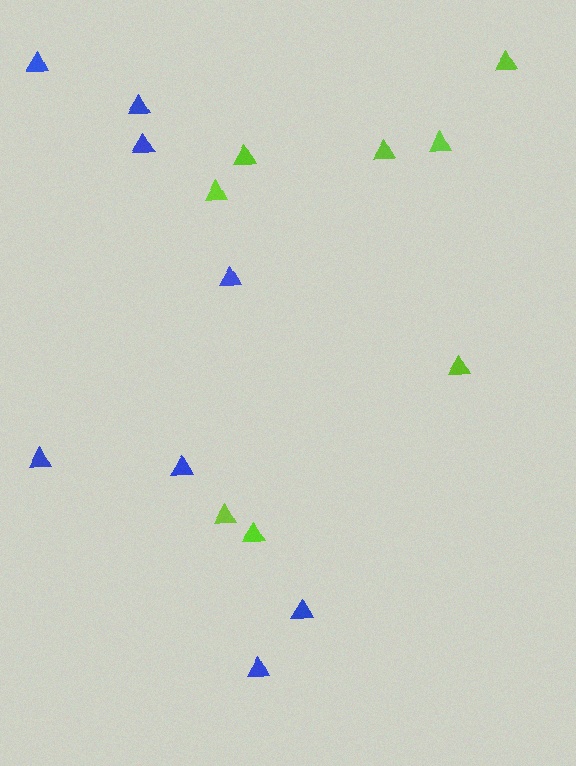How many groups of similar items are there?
There are 2 groups: one group of lime triangles (8) and one group of blue triangles (8).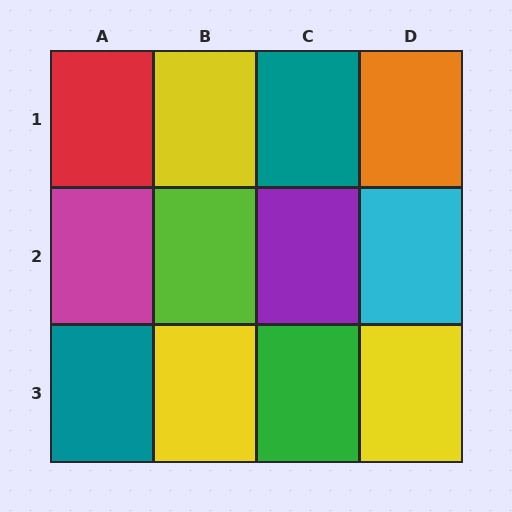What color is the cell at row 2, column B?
Lime.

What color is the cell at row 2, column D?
Cyan.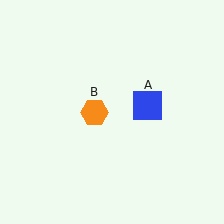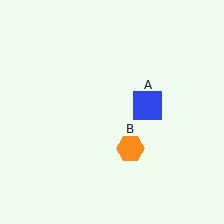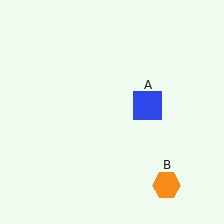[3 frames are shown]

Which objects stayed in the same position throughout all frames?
Blue square (object A) remained stationary.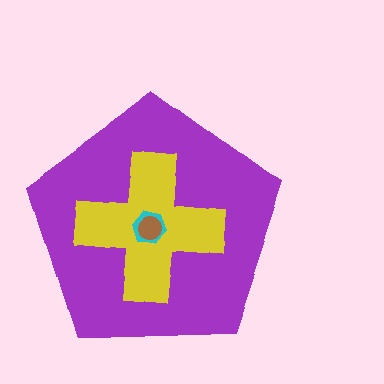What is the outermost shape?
The purple pentagon.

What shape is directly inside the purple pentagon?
The yellow cross.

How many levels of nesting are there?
4.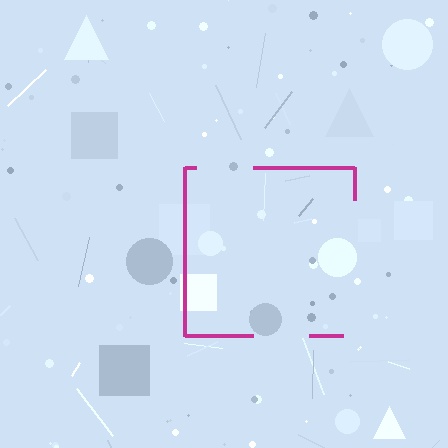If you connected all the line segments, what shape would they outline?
They would outline a square.